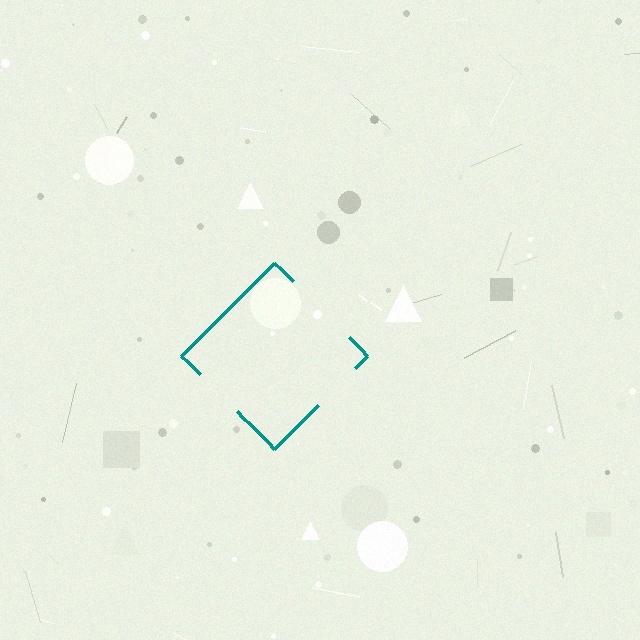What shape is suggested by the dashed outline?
The dashed outline suggests a diamond.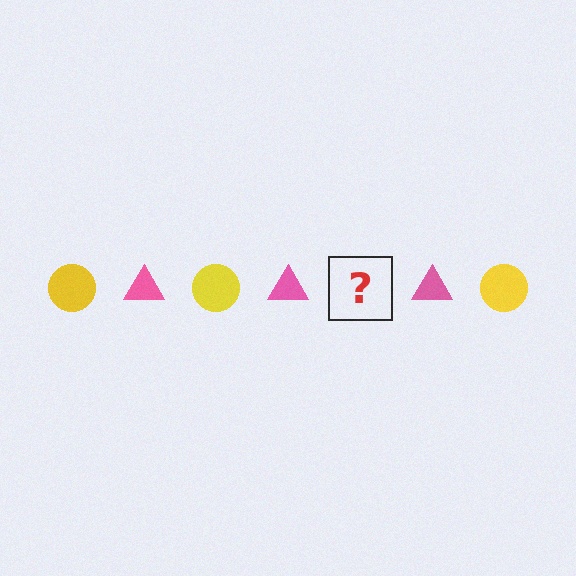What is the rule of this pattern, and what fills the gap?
The rule is that the pattern alternates between yellow circle and pink triangle. The gap should be filled with a yellow circle.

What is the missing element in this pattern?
The missing element is a yellow circle.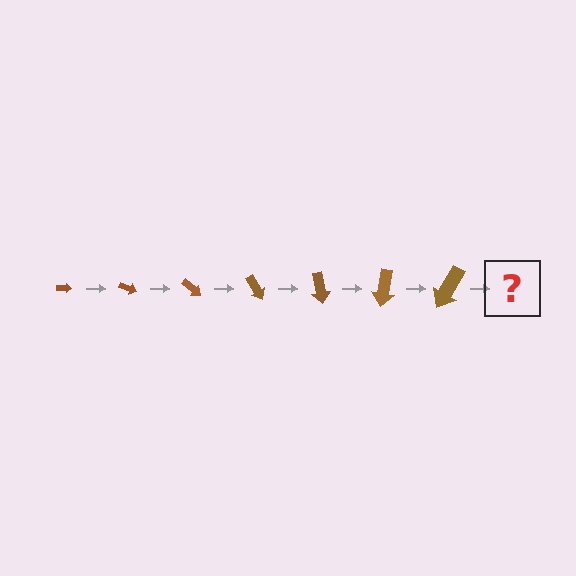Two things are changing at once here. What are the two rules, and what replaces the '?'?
The two rules are that the arrow grows larger each step and it rotates 20 degrees each step. The '?' should be an arrow, larger than the previous one and rotated 140 degrees from the start.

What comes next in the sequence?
The next element should be an arrow, larger than the previous one and rotated 140 degrees from the start.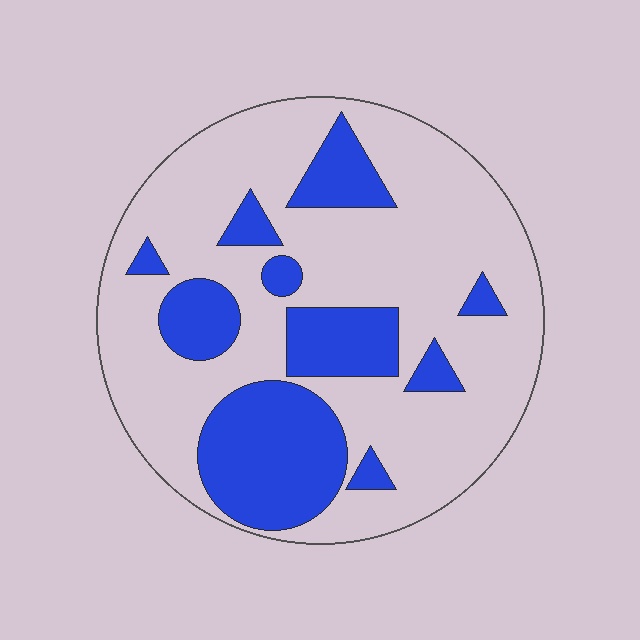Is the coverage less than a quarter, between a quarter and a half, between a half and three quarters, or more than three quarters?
Between a quarter and a half.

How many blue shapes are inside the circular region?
10.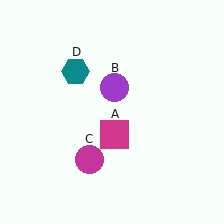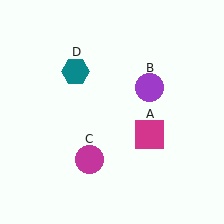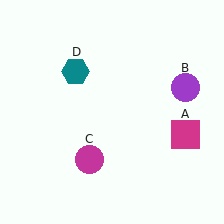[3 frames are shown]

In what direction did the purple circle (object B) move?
The purple circle (object B) moved right.